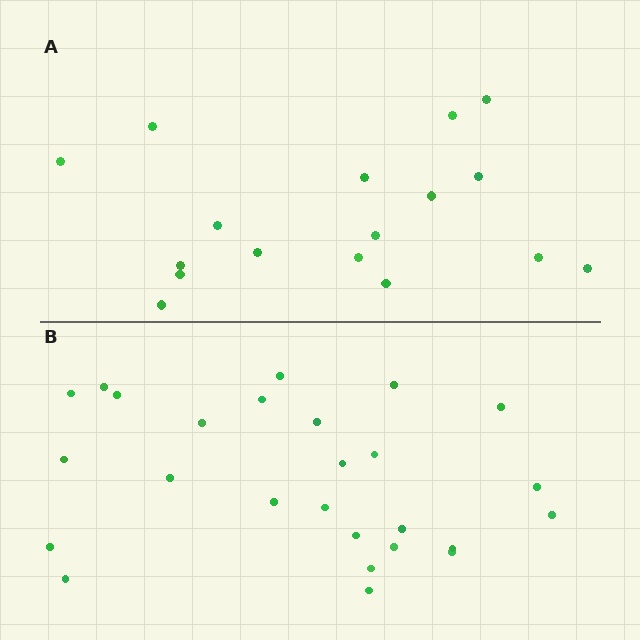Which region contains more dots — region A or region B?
Region B (the bottom region) has more dots.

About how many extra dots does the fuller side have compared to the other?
Region B has roughly 8 or so more dots than region A.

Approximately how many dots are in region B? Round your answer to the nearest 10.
About 30 dots. (The exact count is 26, which rounds to 30.)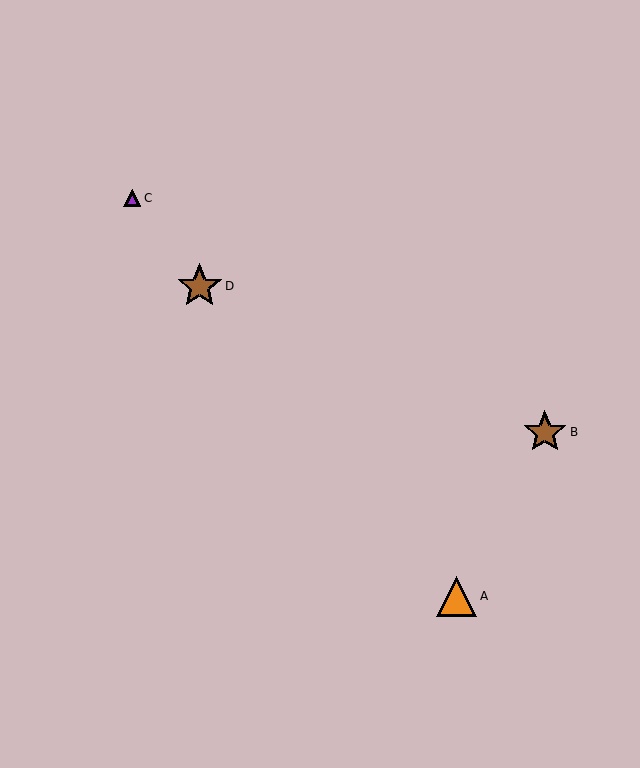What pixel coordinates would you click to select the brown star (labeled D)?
Click at (200, 286) to select the brown star D.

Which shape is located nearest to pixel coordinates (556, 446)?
The brown star (labeled B) at (545, 432) is nearest to that location.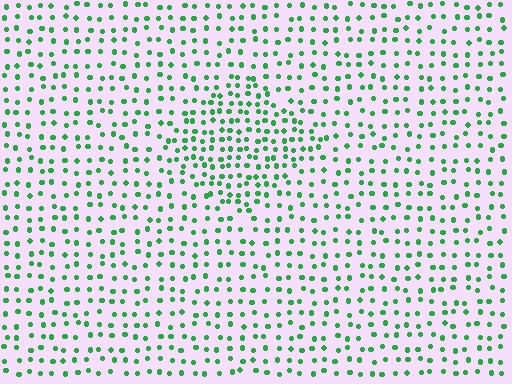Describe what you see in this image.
The image contains small green elements arranged at two different densities. A diamond-shaped region is visible where the elements are more densely packed than the surrounding area.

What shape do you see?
I see a diamond.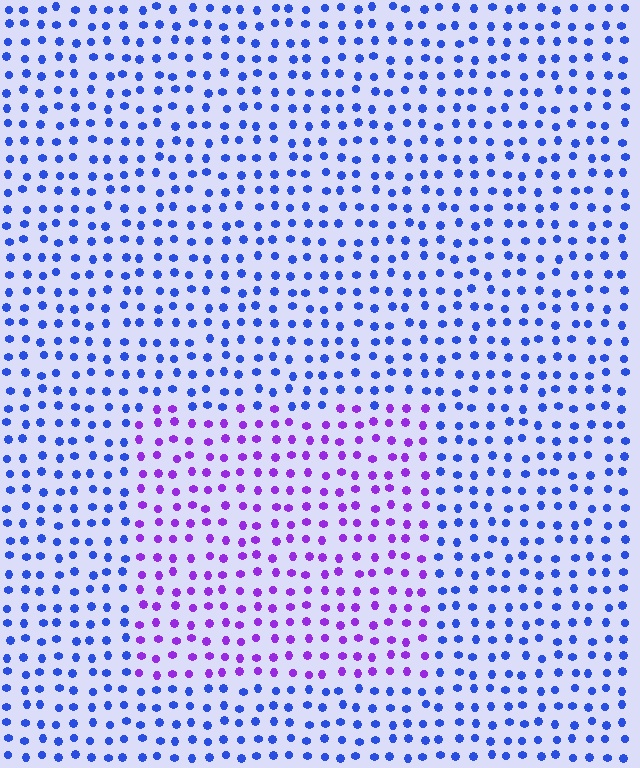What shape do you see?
I see a rectangle.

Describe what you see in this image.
The image is filled with small blue elements in a uniform arrangement. A rectangle-shaped region is visible where the elements are tinted to a slightly different hue, forming a subtle color boundary.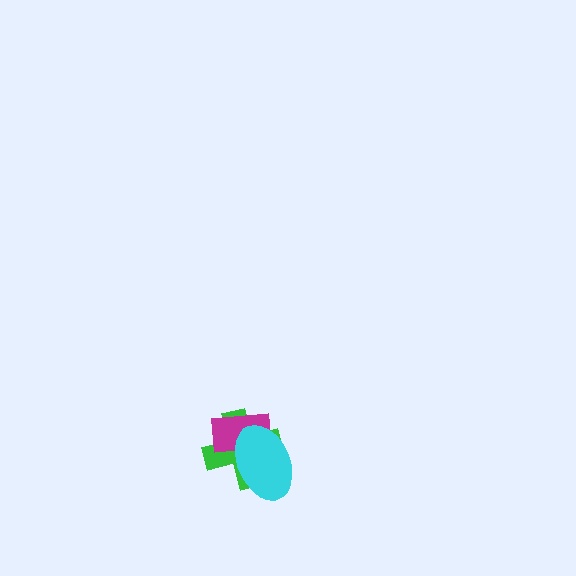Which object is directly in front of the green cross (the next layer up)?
The magenta rectangle is directly in front of the green cross.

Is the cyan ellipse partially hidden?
No, no other shape covers it.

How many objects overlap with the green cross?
2 objects overlap with the green cross.